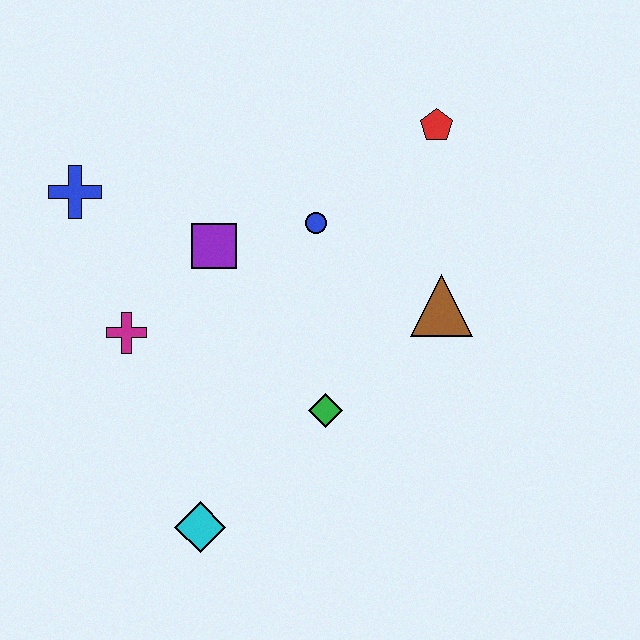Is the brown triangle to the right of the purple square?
Yes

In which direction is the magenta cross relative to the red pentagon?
The magenta cross is to the left of the red pentagon.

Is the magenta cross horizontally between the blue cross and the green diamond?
Yes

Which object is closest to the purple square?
The blue circle is closest to the purple square.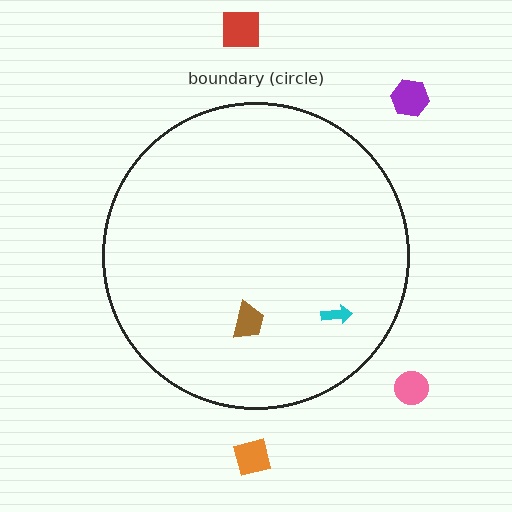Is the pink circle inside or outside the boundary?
Outside.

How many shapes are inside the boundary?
2 inside, 4 outside.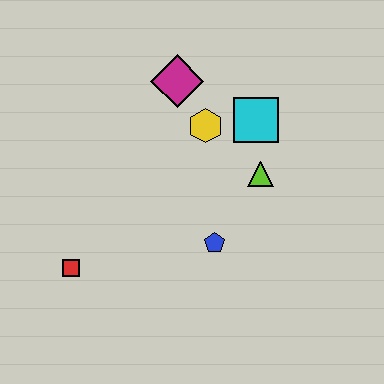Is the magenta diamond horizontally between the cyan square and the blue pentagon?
No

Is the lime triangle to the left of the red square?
No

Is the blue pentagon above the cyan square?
No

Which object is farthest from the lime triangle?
The red square is farthest from the lime triangle.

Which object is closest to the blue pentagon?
The lime triangle is closest to the blue pentagon.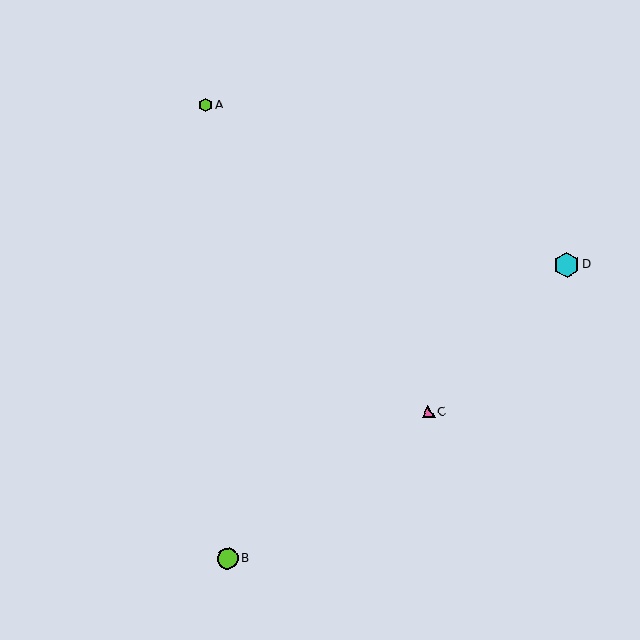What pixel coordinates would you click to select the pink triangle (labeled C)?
Click at (428, 412) to select the pink triangle C.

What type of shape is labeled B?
Shape B is a lime circle.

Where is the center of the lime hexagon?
The center of the lime hexagon is at (205, 105).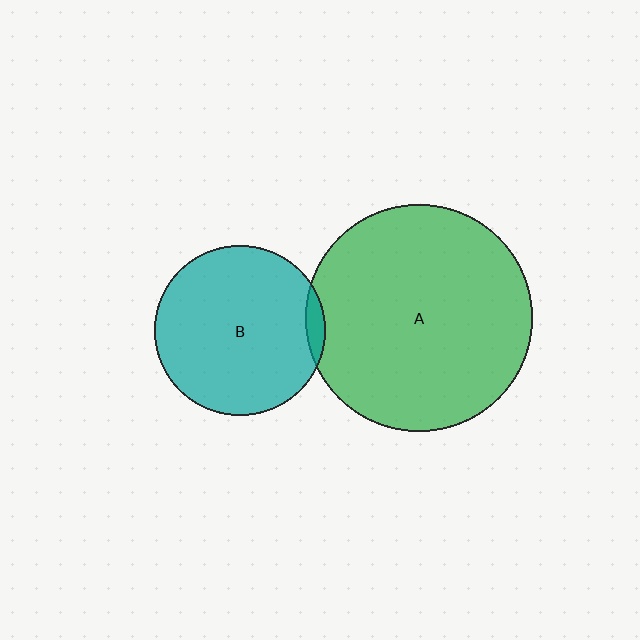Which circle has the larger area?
Circle A (green).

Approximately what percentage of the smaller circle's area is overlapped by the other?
Approximately 5%.